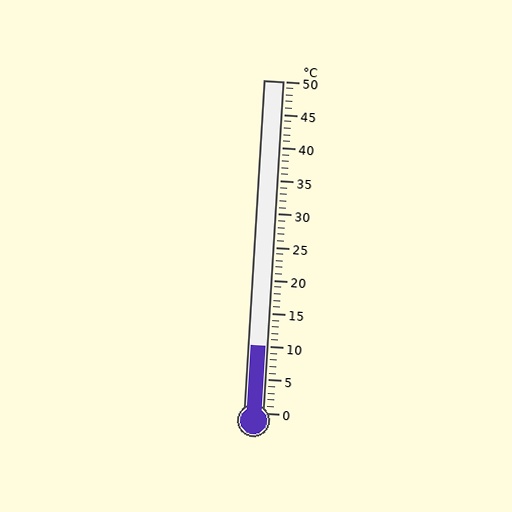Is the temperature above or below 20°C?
The temperature is below 20°C.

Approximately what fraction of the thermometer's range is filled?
The thermometer is filled to approximately 20% of its range.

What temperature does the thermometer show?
The thermometer shows approximately 10°C.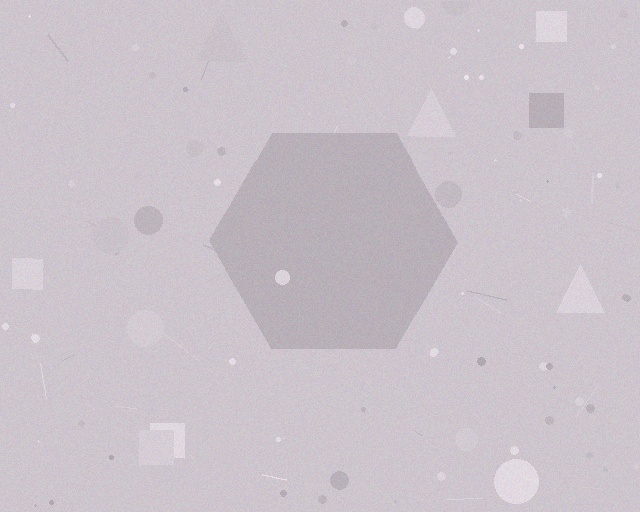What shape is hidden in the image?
A hexagon is hidden in the image.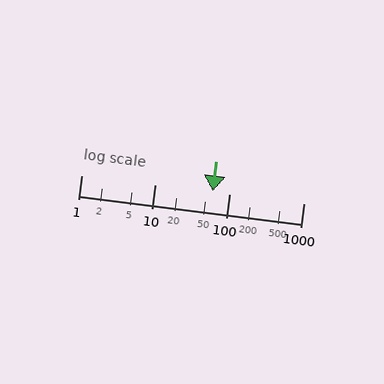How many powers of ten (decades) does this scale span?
The scale spans 3 decades, from 1 to 1000.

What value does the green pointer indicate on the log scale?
The pointer indicates approximately 59.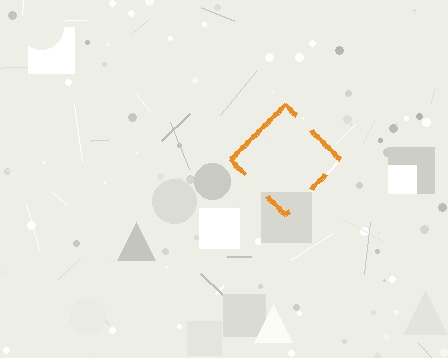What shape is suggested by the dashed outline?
The dashed outline suggests a diamond.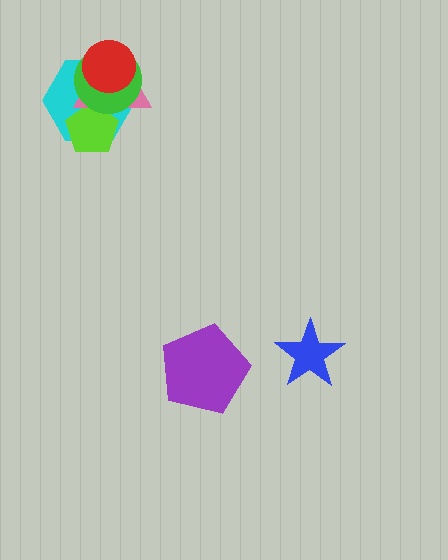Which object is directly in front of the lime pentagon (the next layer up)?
The pink triangle is directly in front of the lime pentagon.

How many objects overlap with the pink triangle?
4 objects overlap with the pink triangle.